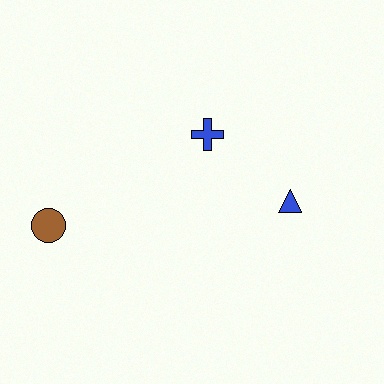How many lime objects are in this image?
There are no lime objects.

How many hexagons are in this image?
There are no hexagons.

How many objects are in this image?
There are 3 objects.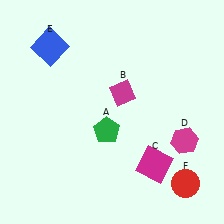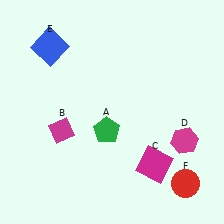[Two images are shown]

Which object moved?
The magenta diamond (B) moved left.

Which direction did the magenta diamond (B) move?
The magenta diamond (B) moved left.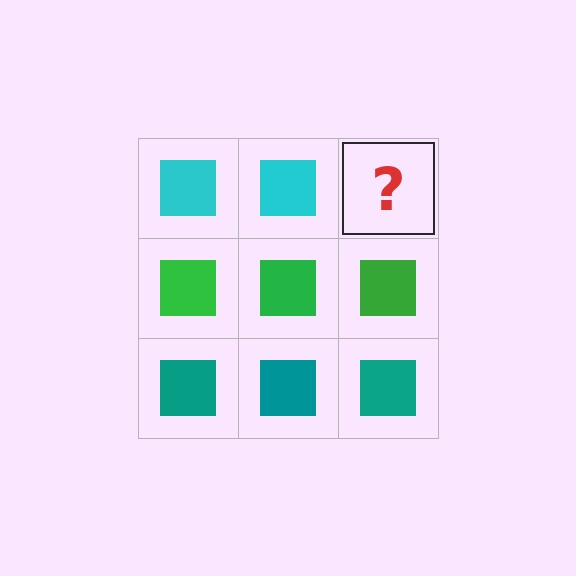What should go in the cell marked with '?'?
The missing cell should contain a cyan square.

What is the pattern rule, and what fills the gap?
The rule is that each row has a consistent color. The gap should be filled with a cyan square.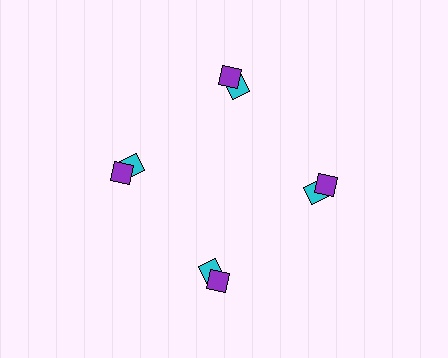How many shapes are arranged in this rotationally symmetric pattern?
There are 8 shapes, arranged in 4 groups of 2.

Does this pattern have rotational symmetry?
Yes, this pattern has 4-fold rotational symmetry. It looks the same after rotating 90 degrees around the center.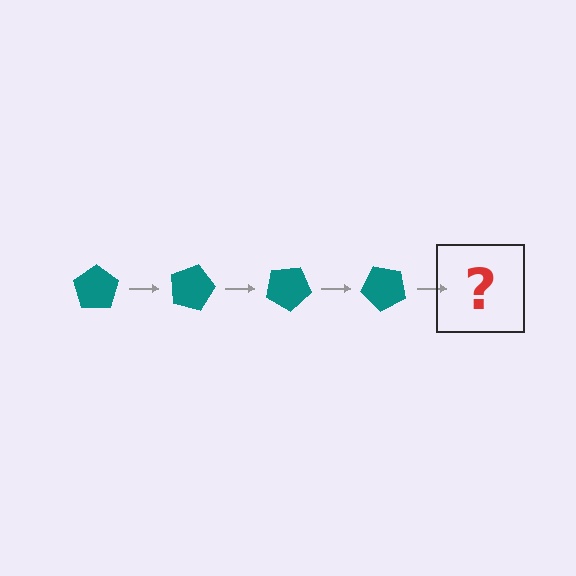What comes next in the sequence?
The next element should be a teal pentagon rotated 60 degrees.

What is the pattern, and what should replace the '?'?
The pattern is that the pentagon rotates 15 degrees each step. The '?' should be a teal pentagon rotated 60 degrees.